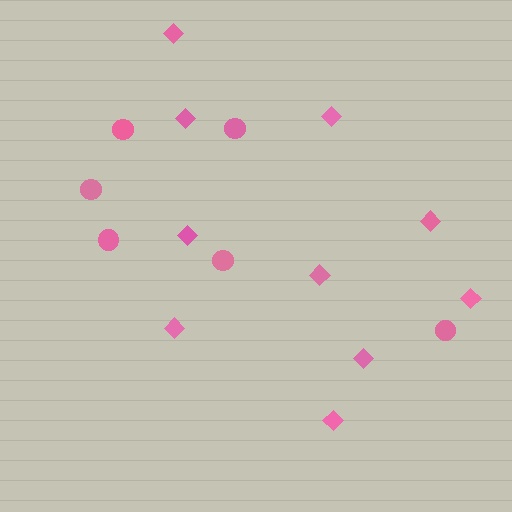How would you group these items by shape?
There are 2 groups: one group of circles (6) and one group of diamonds (10).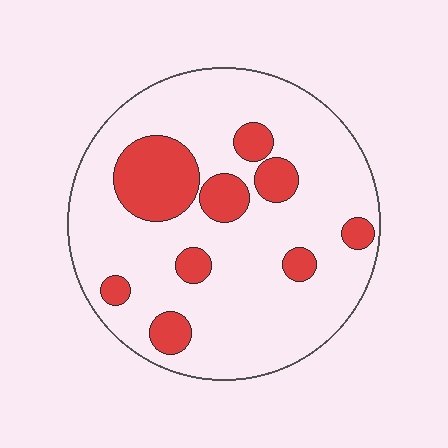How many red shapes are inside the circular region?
9.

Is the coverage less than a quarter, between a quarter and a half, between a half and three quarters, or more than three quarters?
Less than a quarter.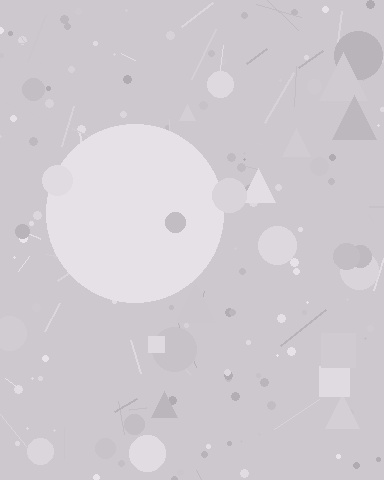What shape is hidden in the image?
A circle is hidden in the image.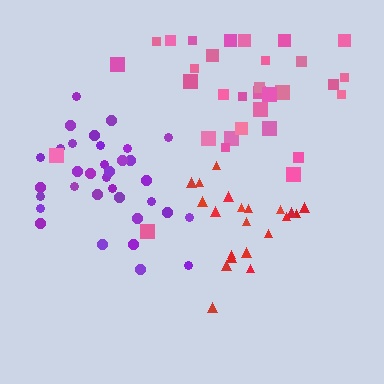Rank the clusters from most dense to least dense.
purple, red, pink.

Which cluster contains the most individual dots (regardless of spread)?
Purple (34).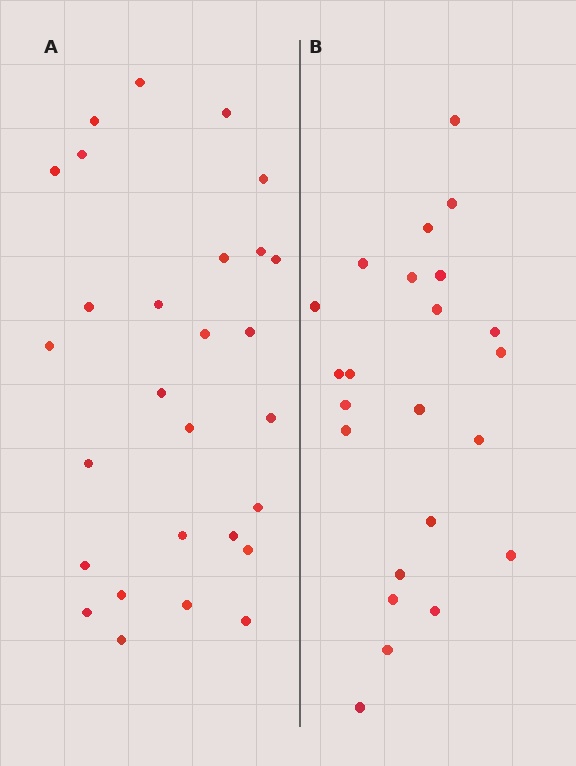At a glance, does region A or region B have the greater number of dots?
Region A (the left region) has more dots.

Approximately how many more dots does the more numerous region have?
Region A has about 5 more dots than region B.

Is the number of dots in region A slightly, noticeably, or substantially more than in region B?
Region A has only slightly more — the two regions are fairly close. The ratio is roughly 1.2 to 1.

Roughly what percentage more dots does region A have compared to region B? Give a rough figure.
About 20% more.